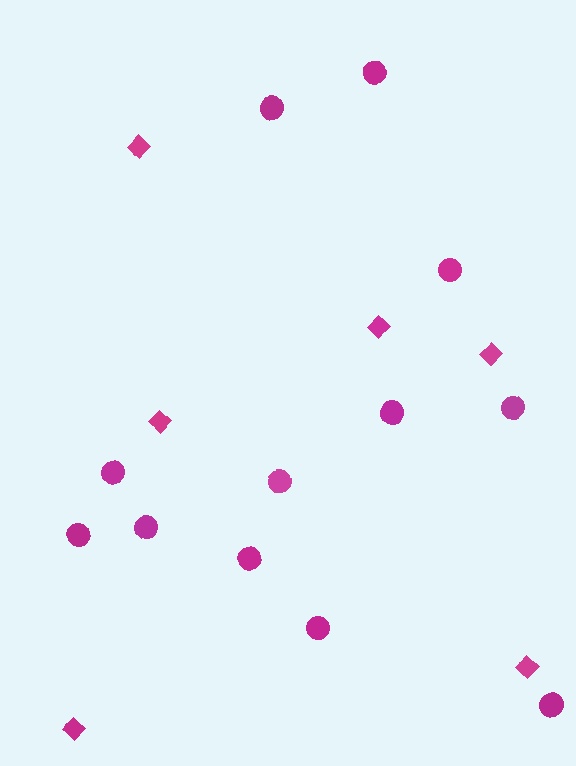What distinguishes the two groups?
There are 2 groups: one group of circles (12) and one group of diamonds (6).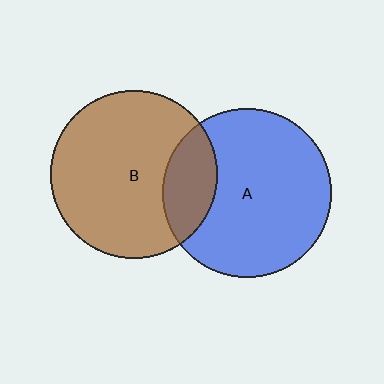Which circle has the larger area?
Circle A (blue).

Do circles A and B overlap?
Yes.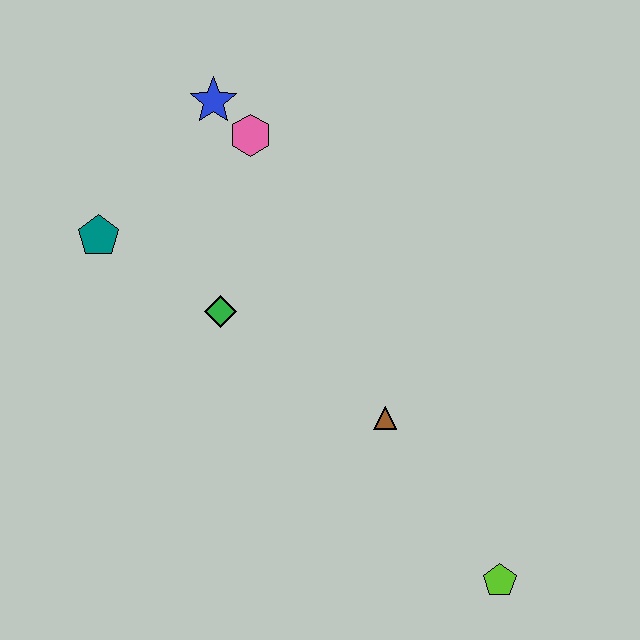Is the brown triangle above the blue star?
No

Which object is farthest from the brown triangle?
The blue star is farthest from the brown triangle.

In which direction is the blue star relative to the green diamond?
The blue star is above the green diamond.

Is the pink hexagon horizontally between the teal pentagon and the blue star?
No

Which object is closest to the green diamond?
The teal pentagon is closest to the green diamond.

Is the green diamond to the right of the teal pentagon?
Yes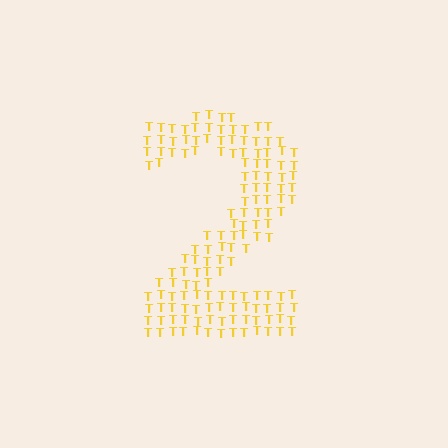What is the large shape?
The large shape is the digit 2.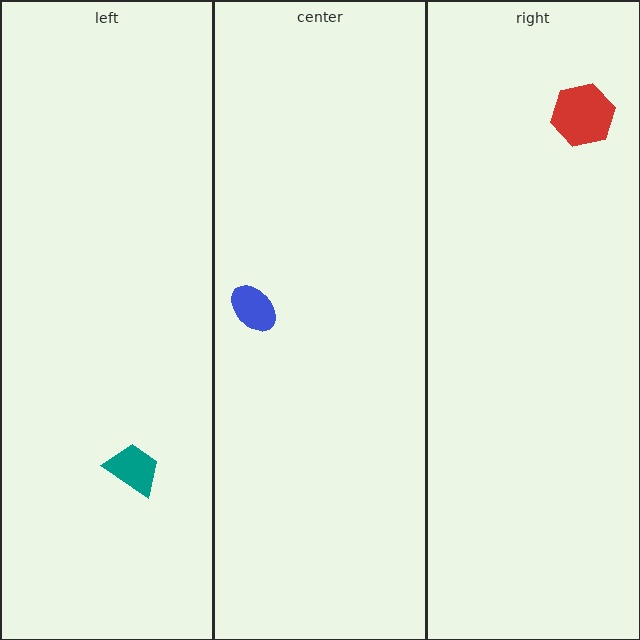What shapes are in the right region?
The red hexagon.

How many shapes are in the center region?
1.